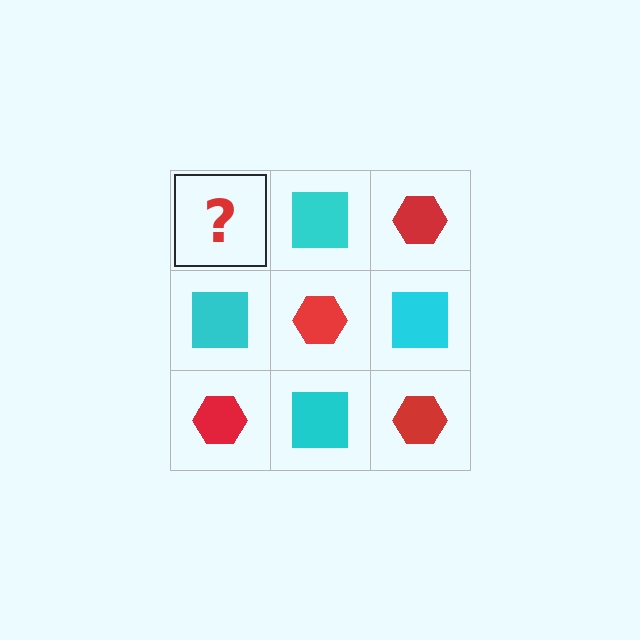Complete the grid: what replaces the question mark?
The question mark should be replaced with a red hexagon.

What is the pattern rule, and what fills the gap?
The rule is that it alternates red hexagon and cyan square in a checkerboard pattern. The gap should be filled with a red hexagon.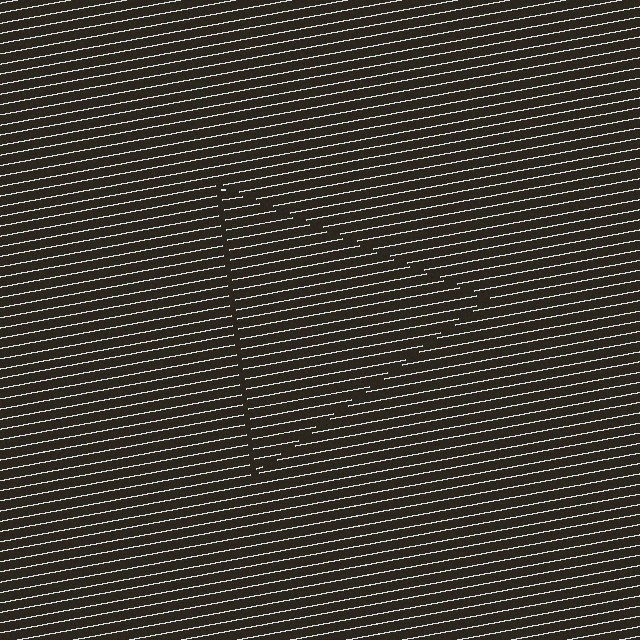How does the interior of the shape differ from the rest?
The interior of the shape contains the same grating, shifted by half a period — the contour is defined by the phase discontinuity where line-ends from the inner and outer gratings abut.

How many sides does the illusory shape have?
3 sides — the line-ends trace a triangle.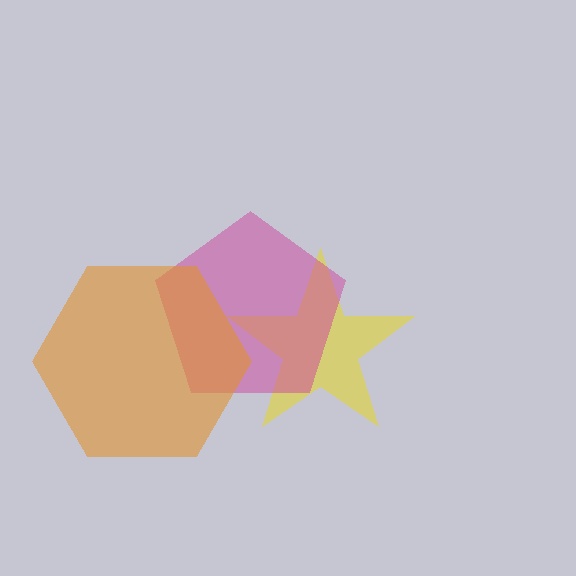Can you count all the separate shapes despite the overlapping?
Yes, there are 3 separate shapes.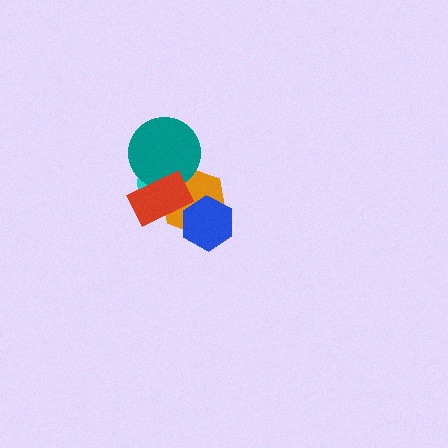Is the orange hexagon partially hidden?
Yes, it is partially covered by another shape.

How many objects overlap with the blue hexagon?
2 objects overlap with the blue hexagon.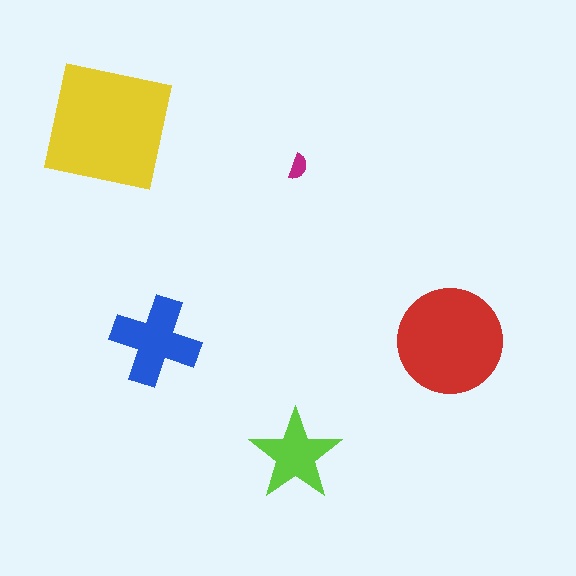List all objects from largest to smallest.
The yellow square, the red circle, the blue cross, the lime star, the magenta semicircle.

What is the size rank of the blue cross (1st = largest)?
3rd.